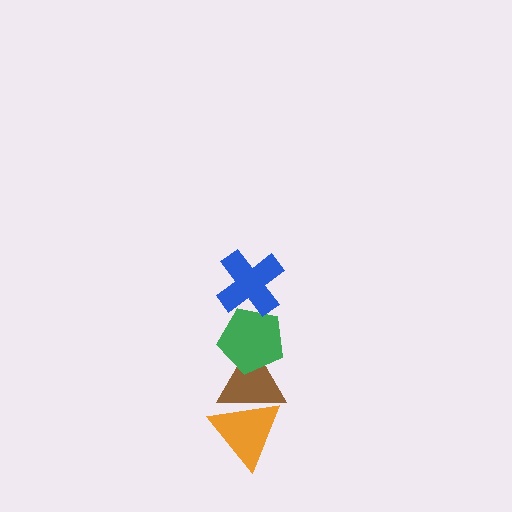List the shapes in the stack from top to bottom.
From top to bottom: the blue cross, the green pentagon, the brown triangle, the orange triangle.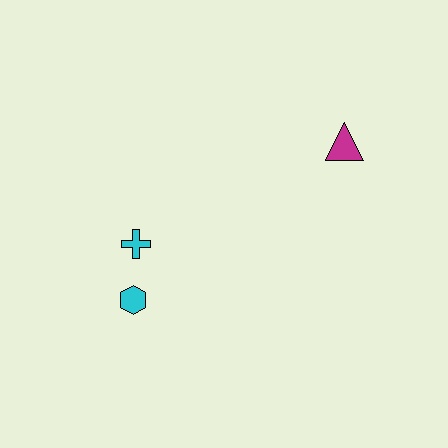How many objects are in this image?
There are 3 objects.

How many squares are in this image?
There are no squares.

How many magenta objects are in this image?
There is 1 magenta object.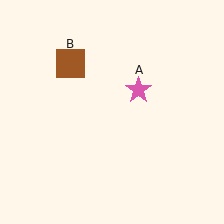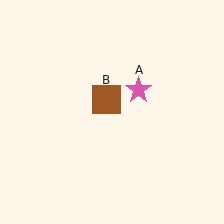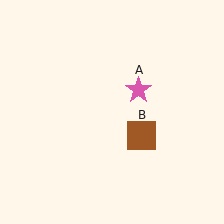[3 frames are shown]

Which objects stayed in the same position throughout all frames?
Pink star (object A) remained stationary.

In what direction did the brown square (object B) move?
The brown square (object B) moved down and to the right.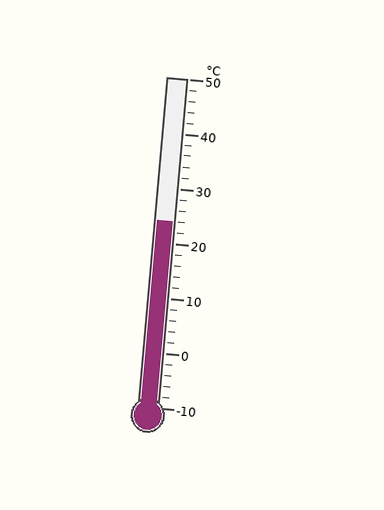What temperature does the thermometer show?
The thermometer shows approximately 24°C.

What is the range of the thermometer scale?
The thermometer scale ranges from -10°C to 50°C.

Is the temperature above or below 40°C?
The temperature is below 40°C.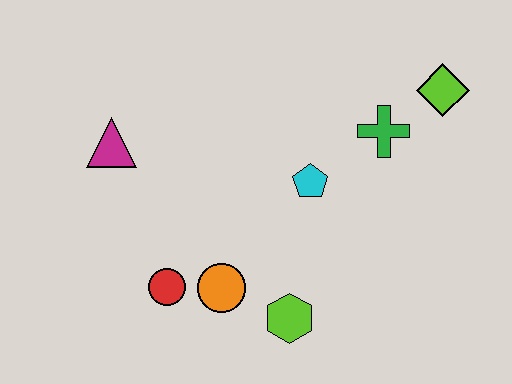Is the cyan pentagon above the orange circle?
Yes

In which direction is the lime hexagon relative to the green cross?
The lime hexagon is below the green cross.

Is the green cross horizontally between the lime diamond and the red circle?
Yes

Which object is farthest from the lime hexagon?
The lime diamond is farthest from the lime hexagon.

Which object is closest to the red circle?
The orange circle is closest to the red circle.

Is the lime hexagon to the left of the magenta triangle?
No